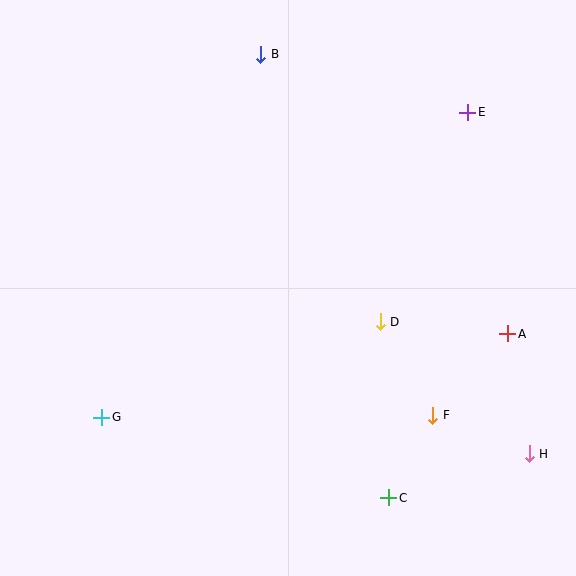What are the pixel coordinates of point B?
Point B is at (261, 54).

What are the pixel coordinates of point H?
Point H is at (529, 454).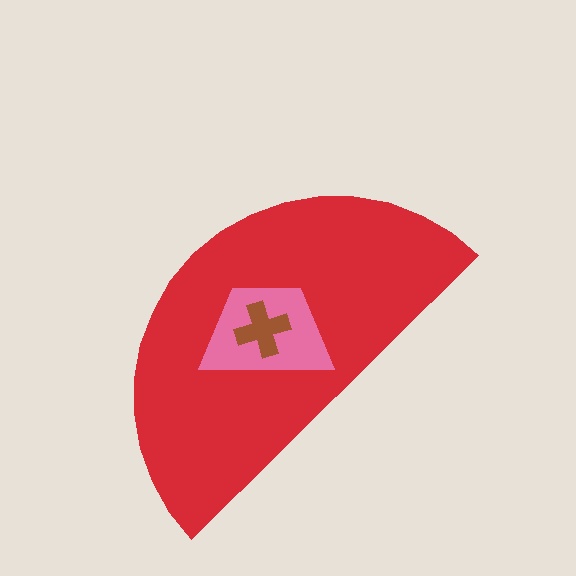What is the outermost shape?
The red semicircle.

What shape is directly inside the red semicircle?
The pink trapezoid.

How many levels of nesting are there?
3.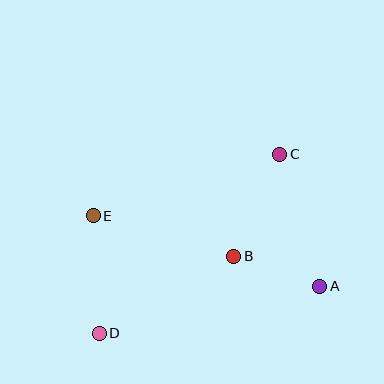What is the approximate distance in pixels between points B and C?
The distance between B and C is approximately 112 pixels.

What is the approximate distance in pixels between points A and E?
The distance between A and E is approximately 237 pixels.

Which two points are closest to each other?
Points A and B are closest to each other.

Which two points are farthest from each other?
Points C and D are farthest from each other.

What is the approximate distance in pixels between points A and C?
The distance between A and C is approximately 138 pixels.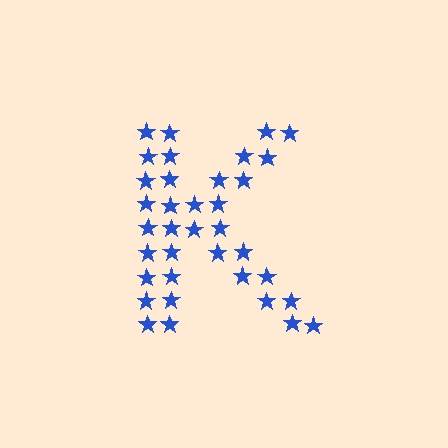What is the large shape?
The large shape is the letter K.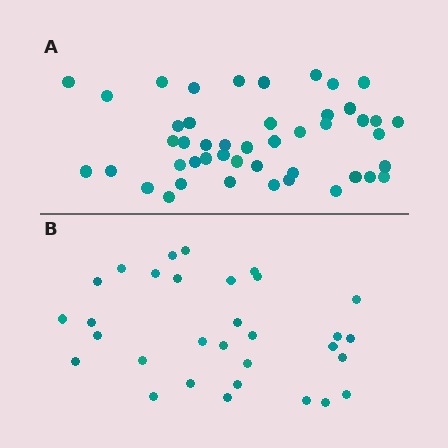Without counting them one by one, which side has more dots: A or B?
Region A (the top region) has more dots.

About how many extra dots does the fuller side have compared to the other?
Region A has approximately 15 more dots than region B.